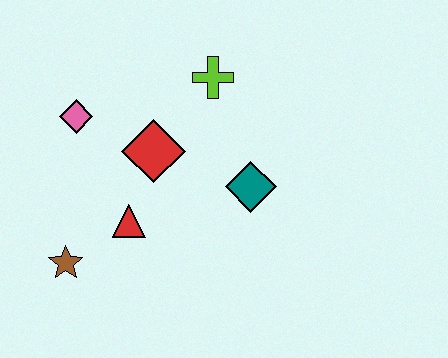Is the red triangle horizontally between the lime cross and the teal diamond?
No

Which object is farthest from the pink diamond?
The teal diamond is farthest from the pink diamond.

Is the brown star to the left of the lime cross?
Yes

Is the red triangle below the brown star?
No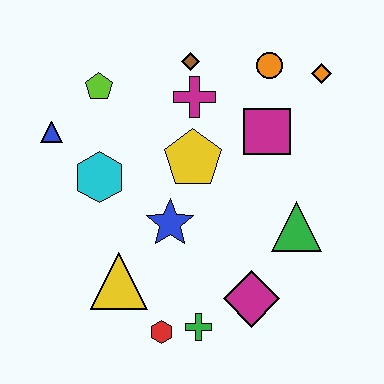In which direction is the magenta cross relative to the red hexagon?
The magenta cross is above the red hexagon.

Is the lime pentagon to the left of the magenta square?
Yes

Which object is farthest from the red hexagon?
The orange diamond is farthest from the red hexagon.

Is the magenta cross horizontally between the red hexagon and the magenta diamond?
Yes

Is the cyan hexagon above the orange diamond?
No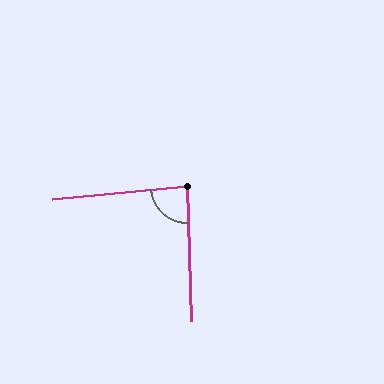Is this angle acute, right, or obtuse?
It is approximately a right angle.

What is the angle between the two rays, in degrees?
Approximately 87 degrees.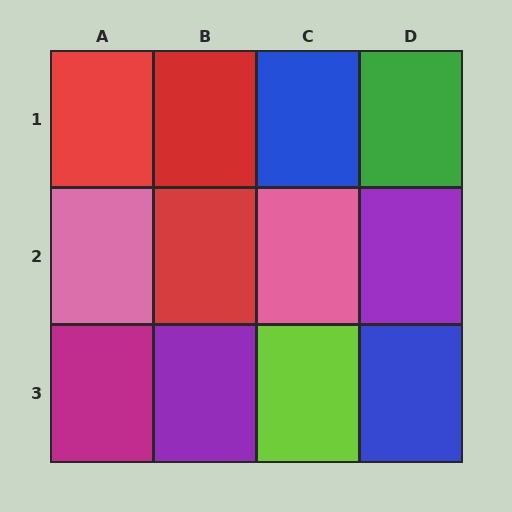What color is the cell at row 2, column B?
Red.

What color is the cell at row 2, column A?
Pink.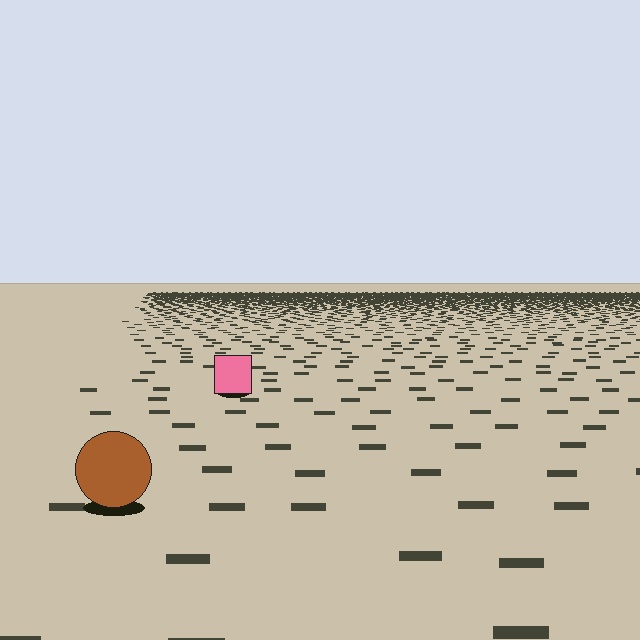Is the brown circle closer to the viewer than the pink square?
Yes. The brown circle is closer — you can tell from the texture gradient: the ground texture is coarser near it.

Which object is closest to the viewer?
The brown circle is closest. The texture marks near it are larger and more spread out.